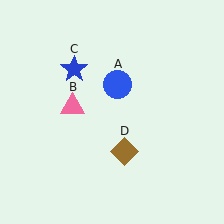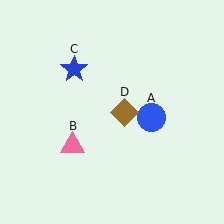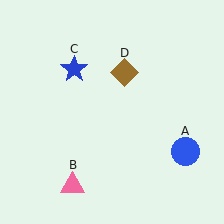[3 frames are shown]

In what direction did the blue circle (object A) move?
The blue circle (object A) moved down and to the right.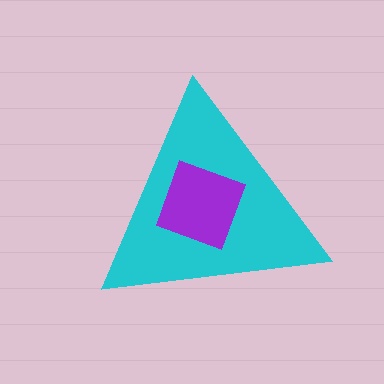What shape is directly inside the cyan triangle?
The purple diamond.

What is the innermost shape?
The purple diamond.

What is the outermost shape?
The cyan triangle.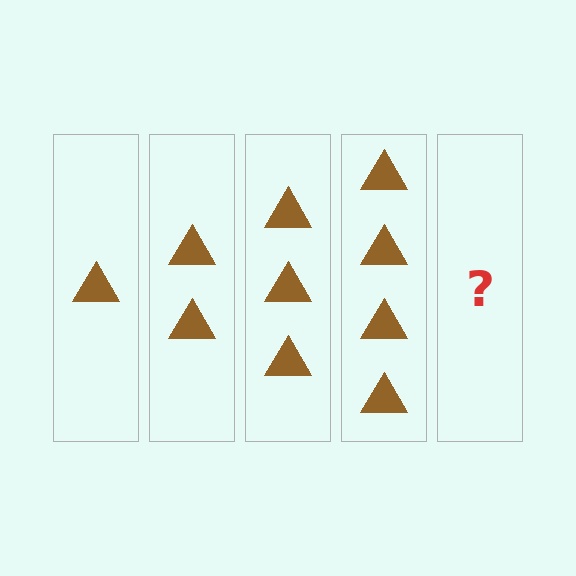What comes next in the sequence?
The next element should be 5 triangles.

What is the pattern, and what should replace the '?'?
The pattern is that each step adds one more triangle. The '?' should be 5 triangles.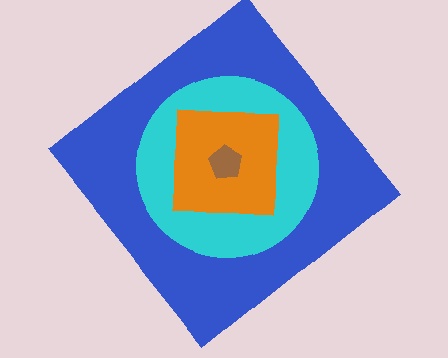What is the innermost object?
The brown pentagon.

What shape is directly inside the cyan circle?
The orange square.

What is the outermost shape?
The blue diamond.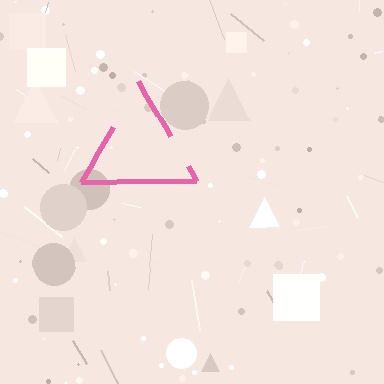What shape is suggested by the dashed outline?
The dashed outline suggests a triangle.